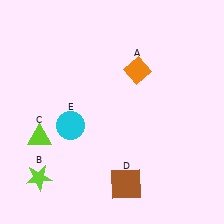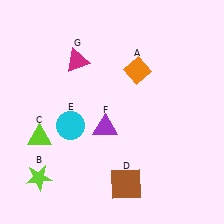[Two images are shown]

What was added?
A purple triangle (F), a magenta triangle (G) were added in Image 2.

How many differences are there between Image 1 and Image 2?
There are 2 differences between the two images.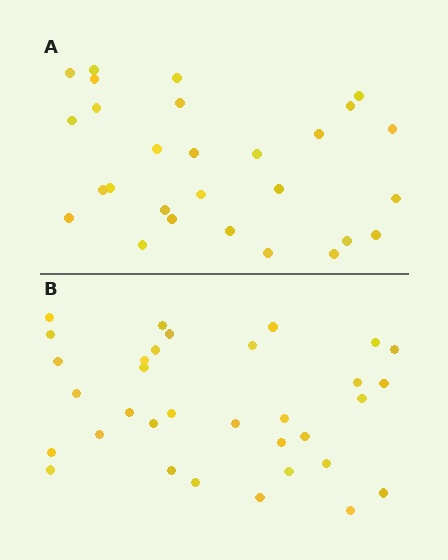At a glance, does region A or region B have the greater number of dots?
Region B (the bottom region) has more dots.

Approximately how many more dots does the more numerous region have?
Region B has about 5 more dots than region A.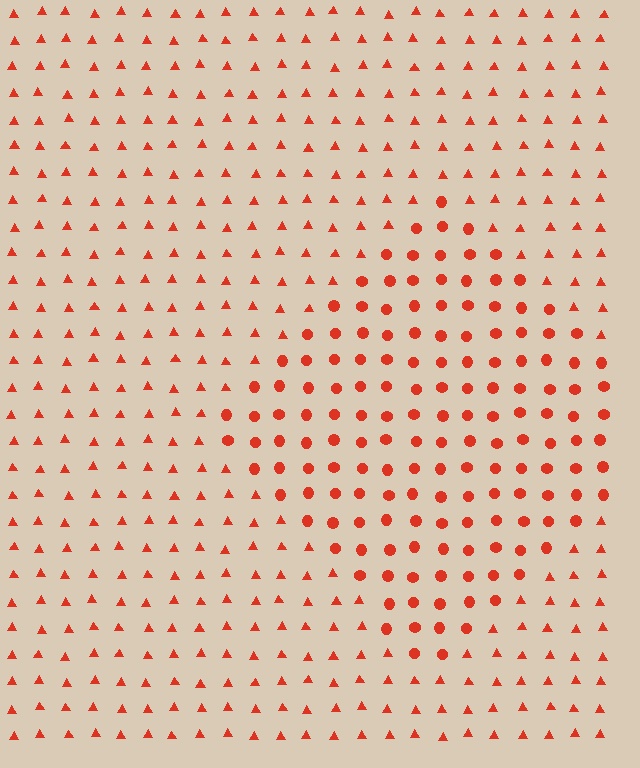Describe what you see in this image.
The image is filled with small red elements arranged in a uniform grid. A diamond-shaped region contains circles, while the surrounding area contains triangles. The boundary is defined purely by the change in element shape.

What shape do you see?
I see a diamond.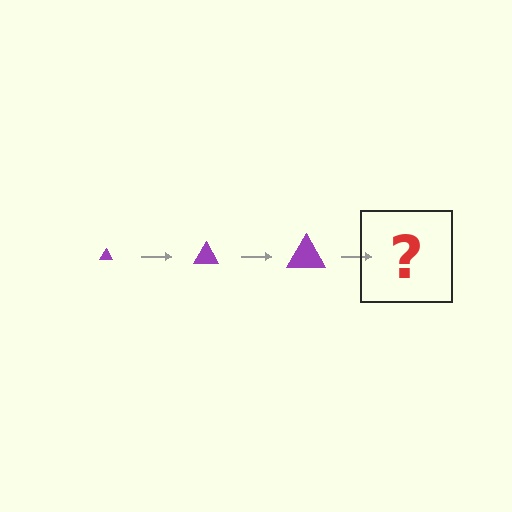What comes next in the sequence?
The next element should be a purple triangle, larger than the previous one.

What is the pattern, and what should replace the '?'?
The pattern is that the triangle gets progressively larger each step. The '?' should be a purple triangle, larger than the previous one.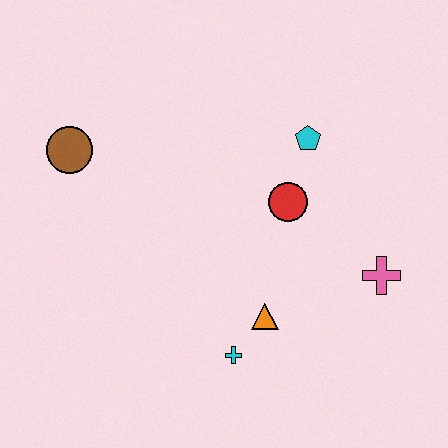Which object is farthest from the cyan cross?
The brown circle is farthest from the cyan cross.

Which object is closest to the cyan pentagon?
The red circle is closest to the cyan pentagon.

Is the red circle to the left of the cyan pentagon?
Yes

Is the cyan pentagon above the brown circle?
Yes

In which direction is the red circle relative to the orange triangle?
The red circle is above the orange triangle.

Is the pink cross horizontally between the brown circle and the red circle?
No